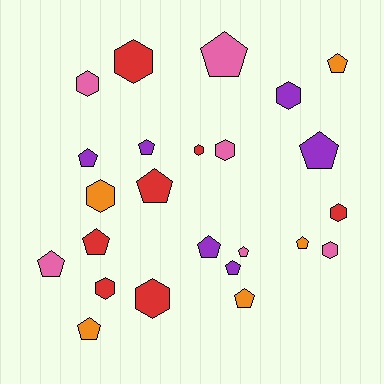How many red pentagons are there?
There are 2 red pentagons.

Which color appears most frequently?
Red, with 7 objects.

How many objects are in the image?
There are 24 objects.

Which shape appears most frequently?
Pentagon, with 14 objects.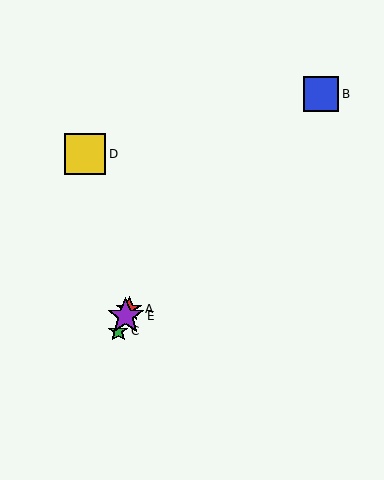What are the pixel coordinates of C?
Object C is at (118, 331).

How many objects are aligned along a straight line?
3 objects (A, C, E) are aligned along a straight line.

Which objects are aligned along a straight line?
Objects A, C, E are aligned along a straight line.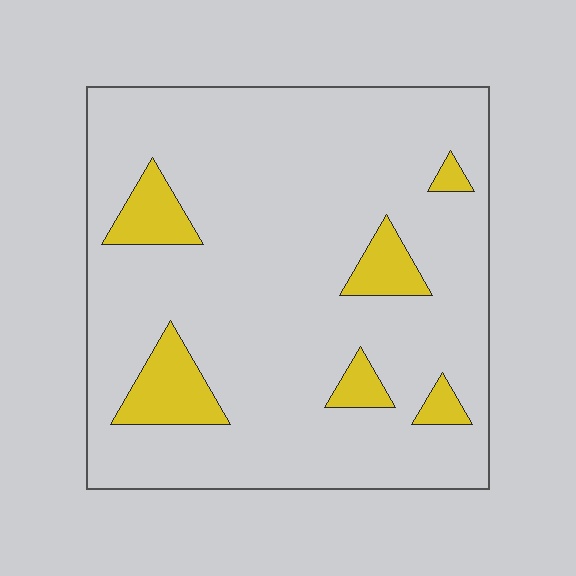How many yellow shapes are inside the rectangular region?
6.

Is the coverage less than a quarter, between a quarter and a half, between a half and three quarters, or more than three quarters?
Less than a quarter.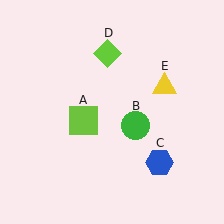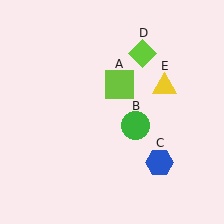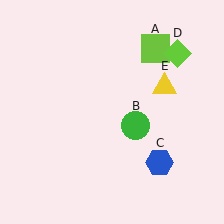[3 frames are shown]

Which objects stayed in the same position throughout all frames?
Green circle (object B) and blue hexagon (object C) and yellow triangle (object E) remained stationary.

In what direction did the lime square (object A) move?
The lime square (object A) moved up and to the right.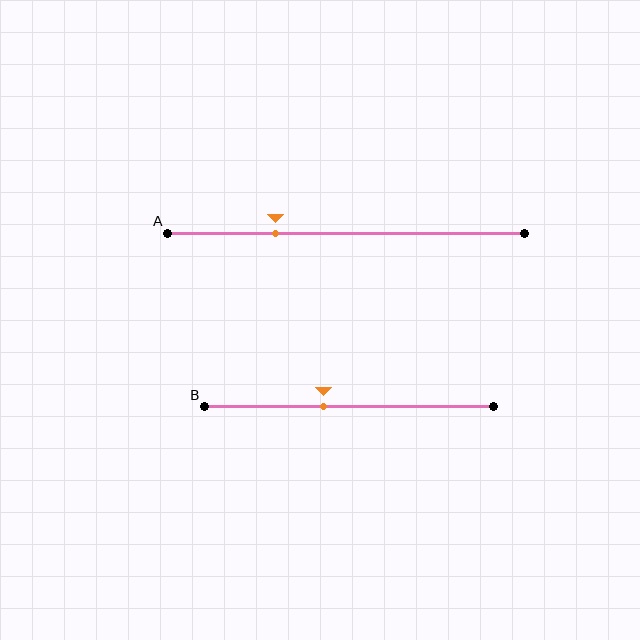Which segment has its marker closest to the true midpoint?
Segment B has its marker closest to the true midpoint.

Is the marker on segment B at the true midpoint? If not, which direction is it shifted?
No, the marker on segment B is shifted to the left by about 9% of the segment length.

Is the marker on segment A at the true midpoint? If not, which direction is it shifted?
No, the marker on segment A is shifted to the left by about 20% of the segment length.